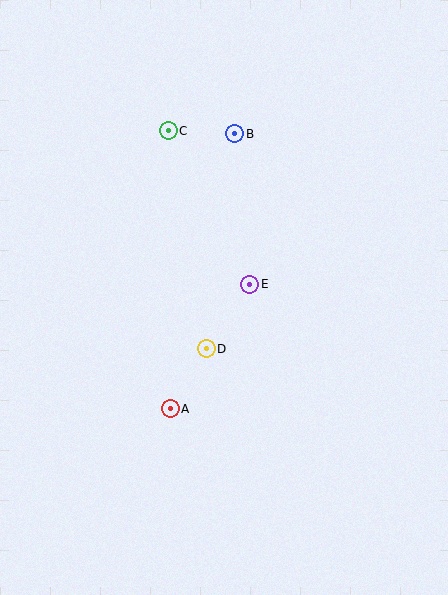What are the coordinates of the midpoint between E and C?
The midpoint between E and C is at (209, 207).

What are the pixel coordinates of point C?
Point C is at (168, 131).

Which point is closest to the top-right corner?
Point B is closest to the top-right corner.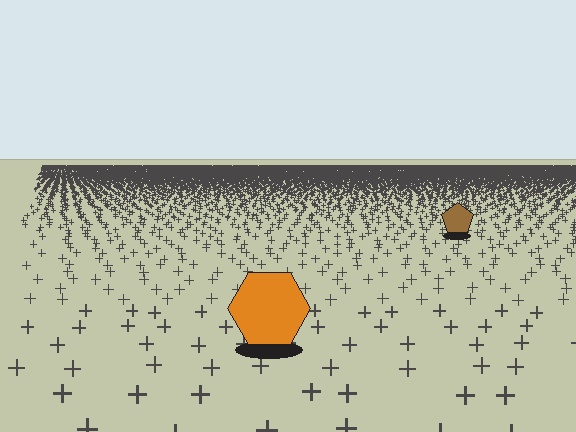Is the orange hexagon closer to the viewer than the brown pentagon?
Yes. The orange hexagon is closer — you can tell from the texture gradient: the ground texture is coarser near it.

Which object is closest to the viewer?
The orange hexagon is closest. The texture marks near it are larger and more spread out.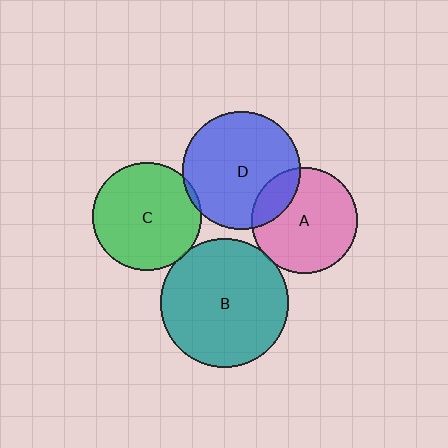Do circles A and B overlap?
Yes.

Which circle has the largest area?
Circle B (teal).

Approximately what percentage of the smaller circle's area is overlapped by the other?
Approximately 5%.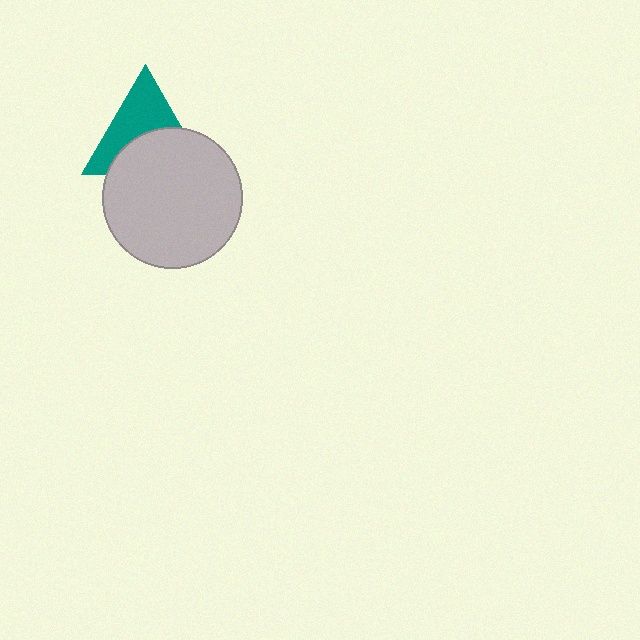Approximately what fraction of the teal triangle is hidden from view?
Roughly 48% of the teal triangle is hidden behind the light gray circle.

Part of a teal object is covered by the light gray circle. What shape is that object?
It is a triangle.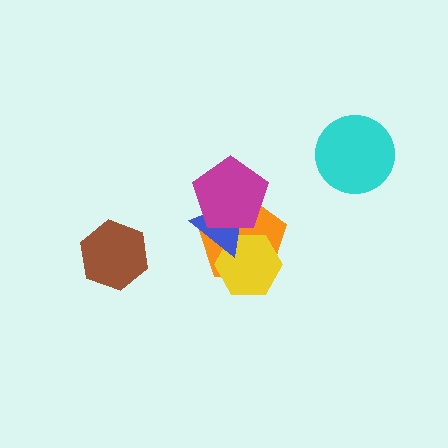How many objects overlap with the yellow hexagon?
2 objects overlap with the yellow hexagon.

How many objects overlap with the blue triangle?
3 objects overlap with the blue triangle.